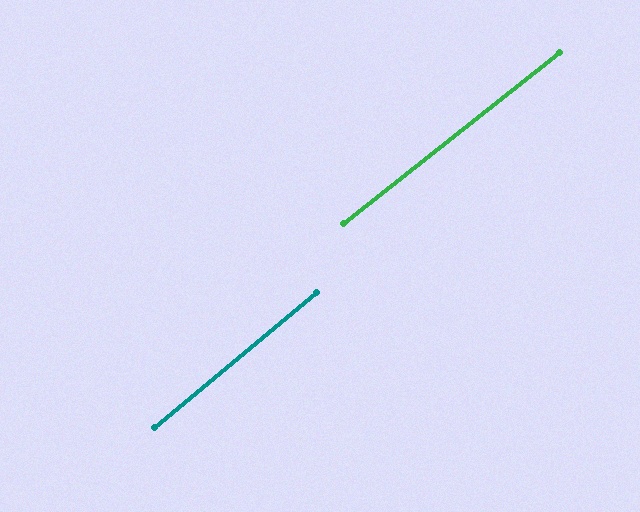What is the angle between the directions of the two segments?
Approximately 1 degree.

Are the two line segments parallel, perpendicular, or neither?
Parallel — their directions differ by only 1.3°.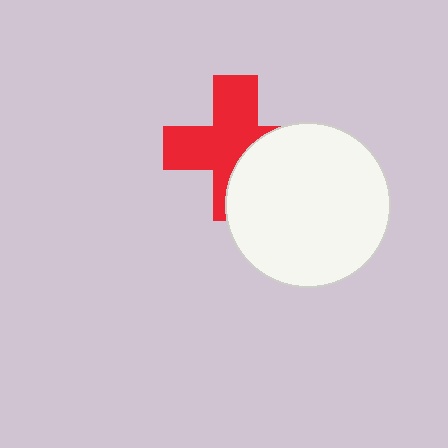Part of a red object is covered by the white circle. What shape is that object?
It is a cross.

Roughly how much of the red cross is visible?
About half of it is visible (roughly 63%).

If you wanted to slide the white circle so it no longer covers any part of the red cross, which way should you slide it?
Slide it right — that is the most direct way to separate the two shapes.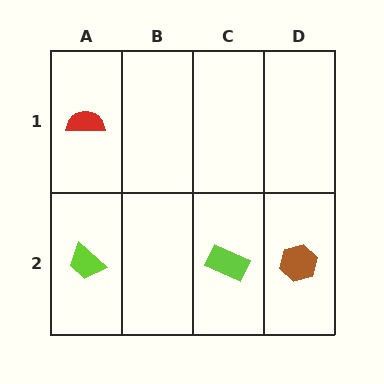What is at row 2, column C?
A lime rectangle.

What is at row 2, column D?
A brown hexagon.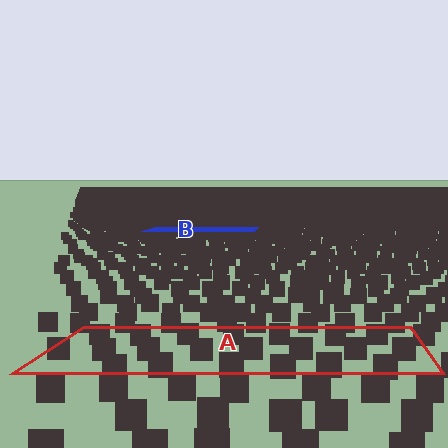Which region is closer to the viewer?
Region A is closer. The texture elements there are larger and more spread out.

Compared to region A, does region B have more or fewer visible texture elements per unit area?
Region B has more texture elements per unit area — they are packed more densely because it is farther away.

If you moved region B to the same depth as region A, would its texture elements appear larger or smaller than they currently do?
They would appear larger. At a closer depth, the same texture elements are projected at a bigger on-screen size.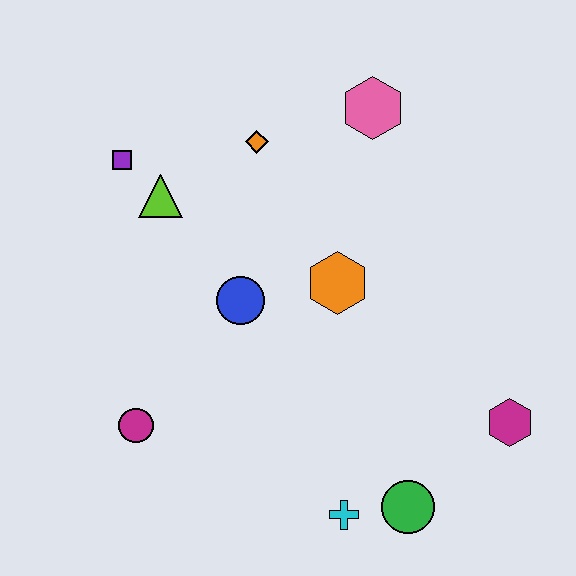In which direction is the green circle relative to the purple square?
The green circle is below the purple square.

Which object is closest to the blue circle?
The orange hexagon is closest to the blue circle.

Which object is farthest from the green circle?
The purple square is farthest from the green circle.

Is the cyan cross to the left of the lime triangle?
No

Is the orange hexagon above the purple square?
No